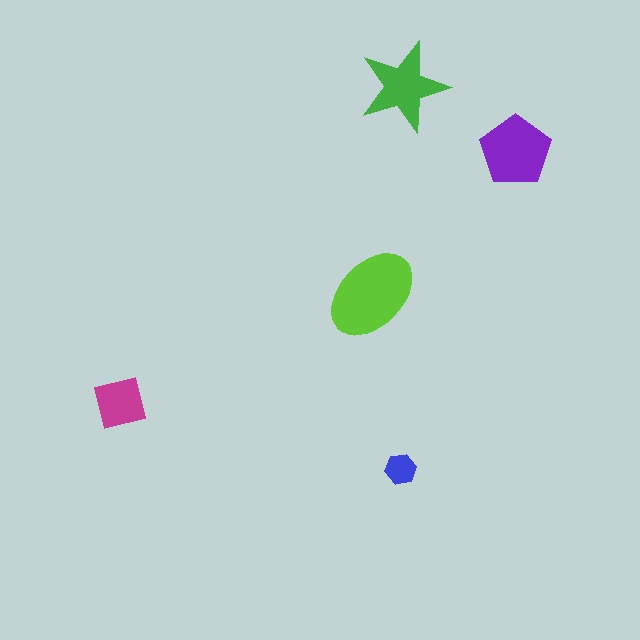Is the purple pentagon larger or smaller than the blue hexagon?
Larger.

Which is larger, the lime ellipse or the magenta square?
The lime ellipse.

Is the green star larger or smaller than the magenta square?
Larger.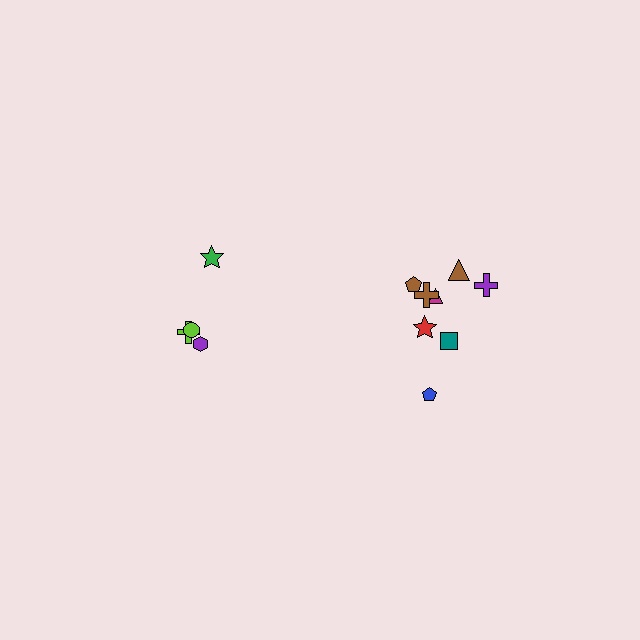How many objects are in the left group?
There are 4 objects.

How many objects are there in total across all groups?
There are 12 objects.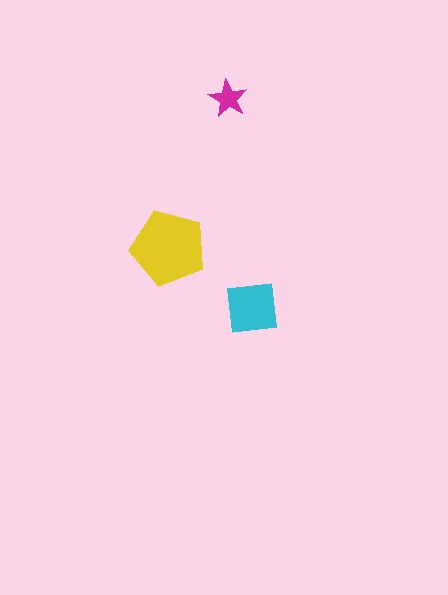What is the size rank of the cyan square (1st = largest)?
2nd.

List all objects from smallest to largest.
The magenta star, the cyan square, the yellow pentagon.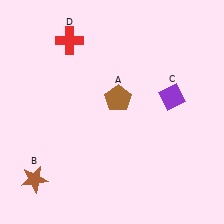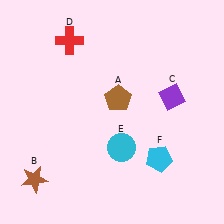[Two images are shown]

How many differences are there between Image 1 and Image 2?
There are 2 differences between the two images.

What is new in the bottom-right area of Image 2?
A cyan circle (E) was added in the bottom-right area of Image 2.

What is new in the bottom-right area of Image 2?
A cyan pentagon (F) was added in the bottom-right area of Image 2.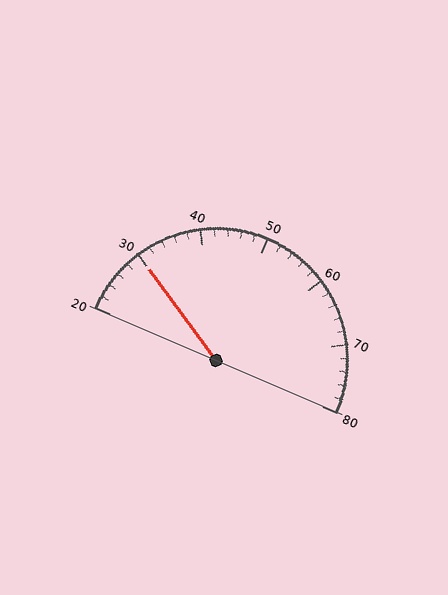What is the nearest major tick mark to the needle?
The nearest major tick mark is 30.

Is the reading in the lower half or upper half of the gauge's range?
The reading is in the lower half of the range (20 to 80).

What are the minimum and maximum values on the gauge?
The gauge ranges from 20 to 80.